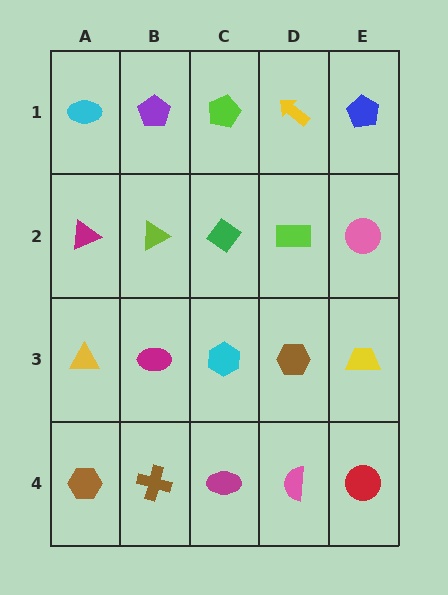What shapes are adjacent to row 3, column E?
A pink circle (row 2, column E), a red circle (row 4, column E), a brown hexagon (row 3, column D).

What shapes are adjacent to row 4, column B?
A magenta ellipse (row 3, column B), a brown hexagon (row 4, column A), a magenta ellipse (row 4, column C).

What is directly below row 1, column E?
A pink circle.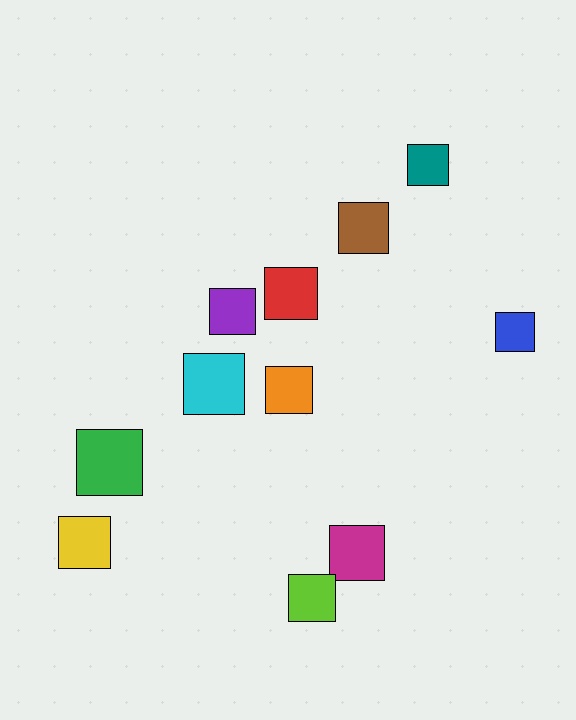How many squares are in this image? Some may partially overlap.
There are 11 squares.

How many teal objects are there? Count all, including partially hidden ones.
There is 1 teal object.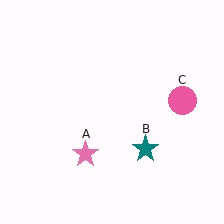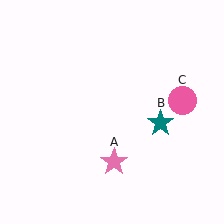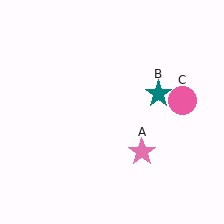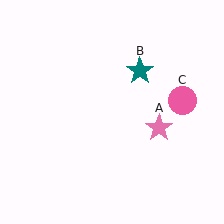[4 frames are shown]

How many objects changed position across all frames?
2 objects changed position: pink star (object A), teal star (object B).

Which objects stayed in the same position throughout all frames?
Pink circle (object C) remained stationary.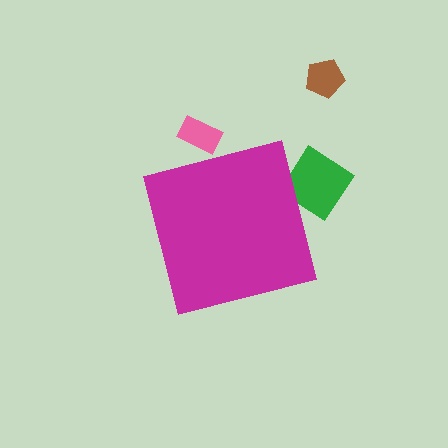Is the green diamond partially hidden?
Yes, the green diamond is partially hidden behind the magenta square.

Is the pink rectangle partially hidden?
Yes, the pink rectangle is partially hidden behind the magenta square.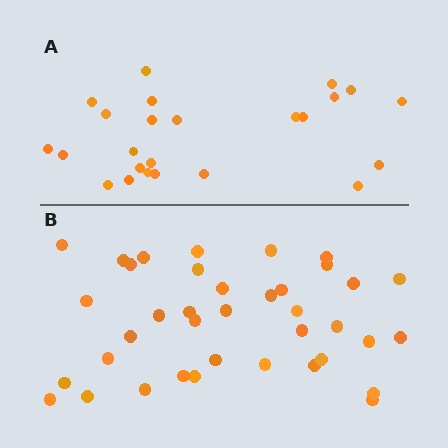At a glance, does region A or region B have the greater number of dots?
Region B (the bottom region) has more dots.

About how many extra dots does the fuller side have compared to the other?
Region B has approximately 15 more dots than region A.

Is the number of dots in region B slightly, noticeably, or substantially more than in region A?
Region B has substantially more. The ratio is roughly 1.6 to 1.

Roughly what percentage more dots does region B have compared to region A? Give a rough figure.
About 60% more.